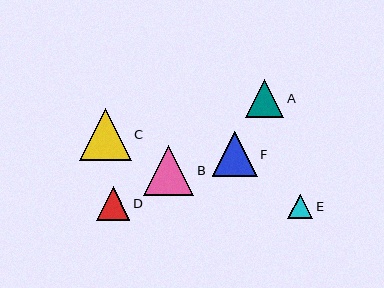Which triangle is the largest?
Triangle C is the largest with a size of approximately 52 pixels.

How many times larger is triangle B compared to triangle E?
Triangle B is approximately 2.0 times the size of triangle E.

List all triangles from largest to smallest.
From largest to smallest: C, B, F, A, D, E.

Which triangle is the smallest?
Triangle E is the smallest with a size of approximately 25 pixels.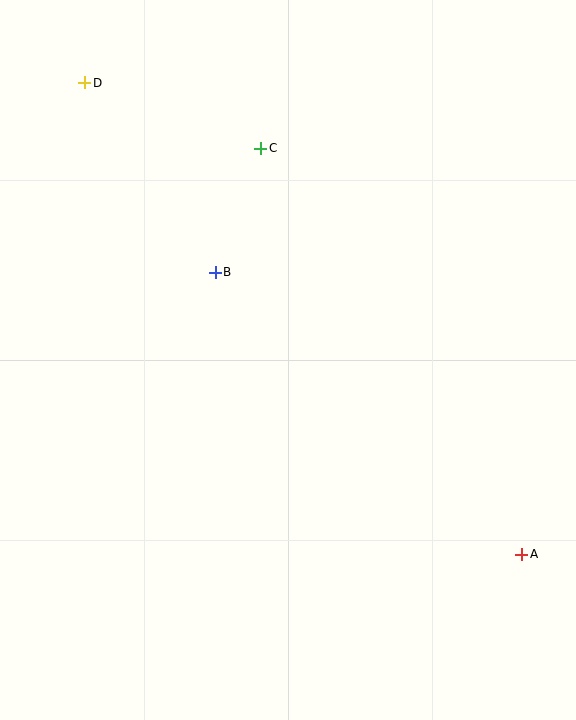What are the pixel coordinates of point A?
Point A is at (522, 554).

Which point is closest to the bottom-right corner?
Point A is closest to the bottom-right corner.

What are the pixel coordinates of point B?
Point B is at (215, 272).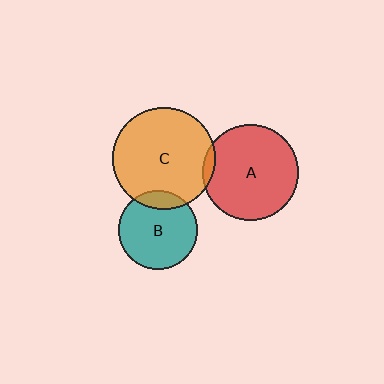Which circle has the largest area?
Circle C (orange).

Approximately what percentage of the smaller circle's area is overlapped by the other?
Approximately 5%.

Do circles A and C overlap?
Yes.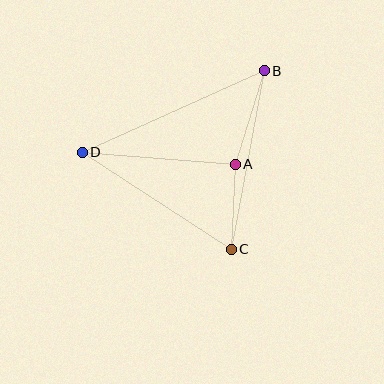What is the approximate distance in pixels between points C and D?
The distance between C and D is approximately 178 pixels.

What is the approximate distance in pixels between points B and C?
The distance between B and C is approximately 182 pixels.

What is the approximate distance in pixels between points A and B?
The distance between A and B is approximately 98 pixels.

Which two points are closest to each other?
Points A and C are closest to each other.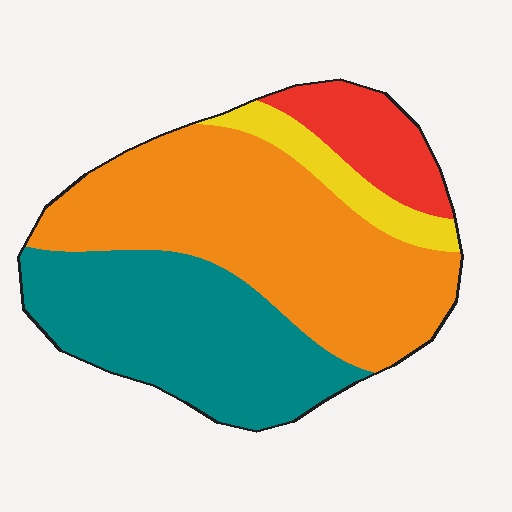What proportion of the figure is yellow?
Yellow covers roughly 10% of the figure.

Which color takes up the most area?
Orange, at roughly 45%.